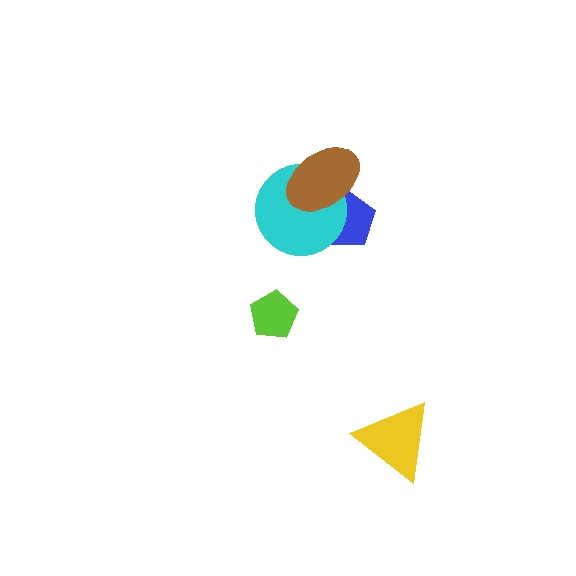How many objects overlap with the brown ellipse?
2 objects overlap with the brown ellipse.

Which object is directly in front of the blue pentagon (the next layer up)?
The cyan circle is directly in front of the blue pentagon.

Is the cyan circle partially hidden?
Yes, it is partially covered by another shape.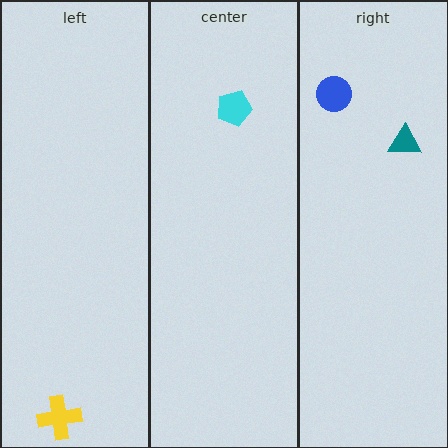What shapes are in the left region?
The yellow cross.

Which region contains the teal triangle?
The right region.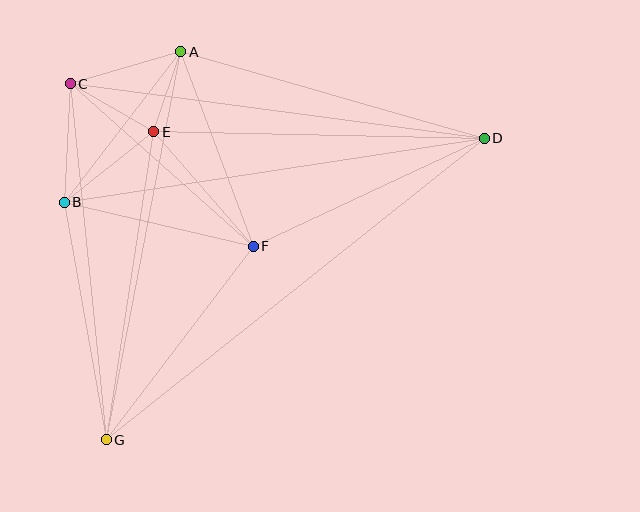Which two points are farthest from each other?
Points D and G are farthest from each other.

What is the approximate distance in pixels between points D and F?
The distance between D and F is approximately 255 pixels.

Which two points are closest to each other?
Points A and E are closest to each other.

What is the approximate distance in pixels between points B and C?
The distance between B and C is approximately 118 pixels.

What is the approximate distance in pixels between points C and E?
The distance between C and E is approximately 96 pixels.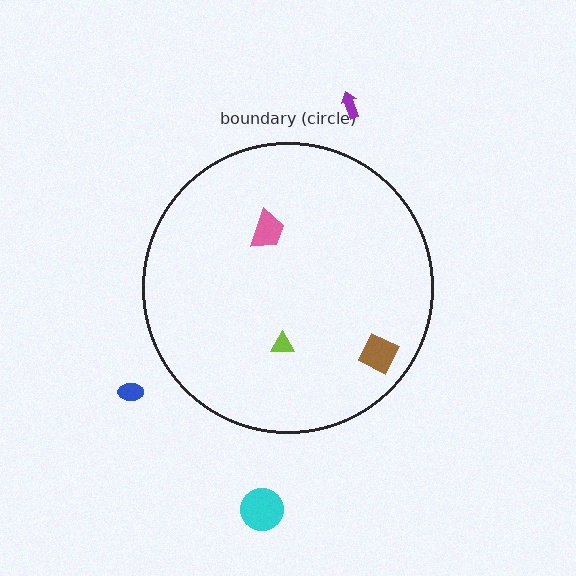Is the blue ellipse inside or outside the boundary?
Outside.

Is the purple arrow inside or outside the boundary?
Outside.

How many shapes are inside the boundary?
3 inside, 3 outside.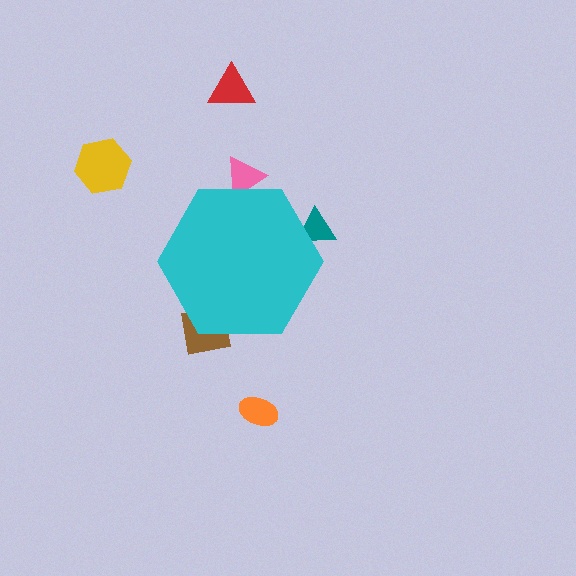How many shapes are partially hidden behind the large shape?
3 shapes are partially hidden.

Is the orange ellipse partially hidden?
No, the orange ellipse is fully visible.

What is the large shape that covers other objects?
A cyan hexagon.